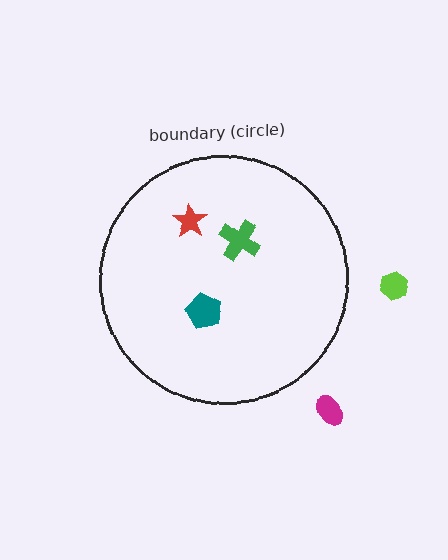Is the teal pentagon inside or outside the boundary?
Inside.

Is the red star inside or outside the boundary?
Inside.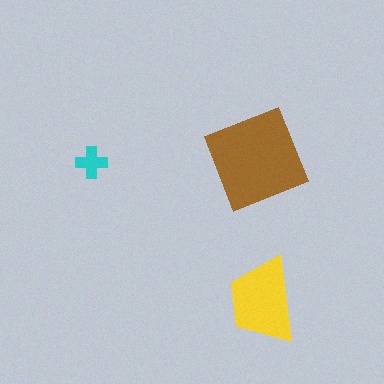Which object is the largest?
The brown square.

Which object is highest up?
The brown square is topmost.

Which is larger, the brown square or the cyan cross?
The brown square.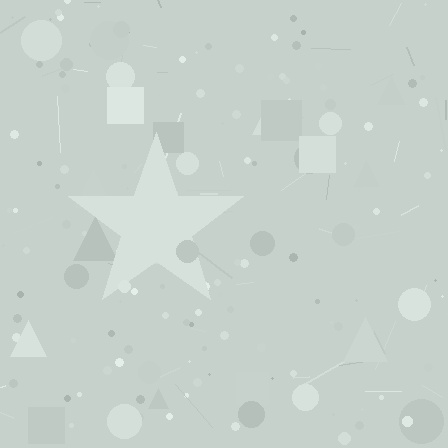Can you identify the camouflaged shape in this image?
The camouflaged shape is a star.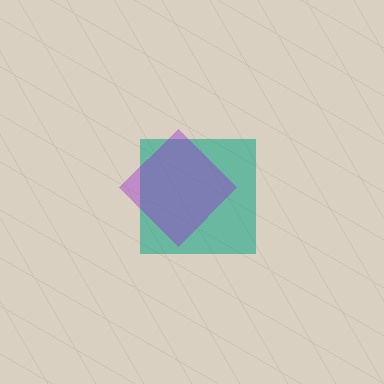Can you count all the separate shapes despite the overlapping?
Yes, there are 2 separate shapes.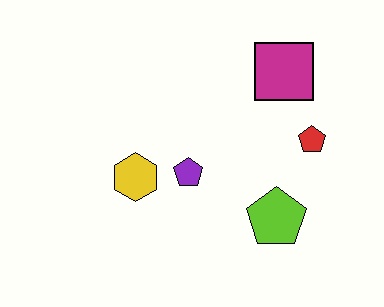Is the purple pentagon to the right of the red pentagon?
No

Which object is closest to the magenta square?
The red pentagon is closest to the magenta square.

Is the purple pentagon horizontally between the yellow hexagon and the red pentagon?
Yes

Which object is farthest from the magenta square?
The yellow hexagon is farthest from the magenta square.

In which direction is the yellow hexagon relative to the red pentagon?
The yellow hexagon is to the left of the red pentagon.